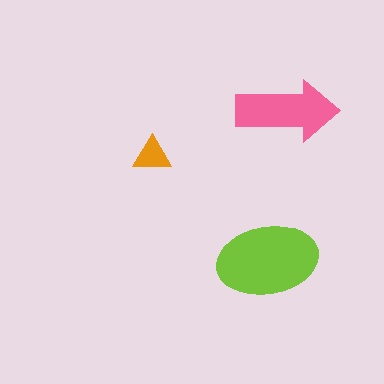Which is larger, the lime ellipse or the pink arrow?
The lime ellipse.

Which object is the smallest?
The orange triangle.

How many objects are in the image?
There are 3 objects in the image.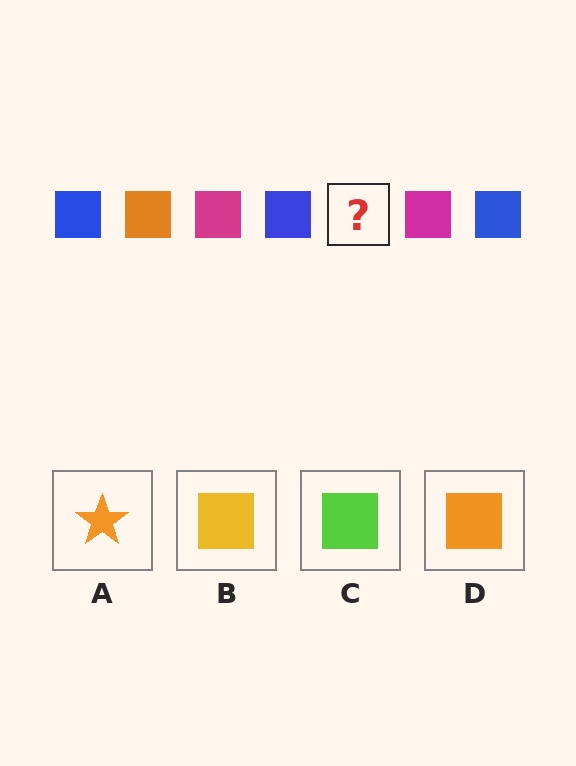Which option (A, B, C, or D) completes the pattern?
D.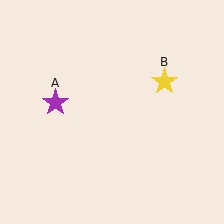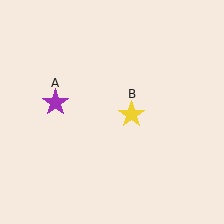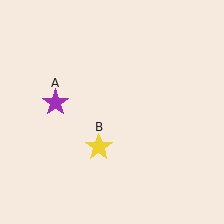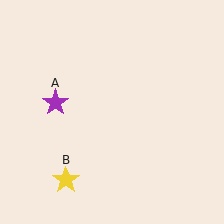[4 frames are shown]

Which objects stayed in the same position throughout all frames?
Purple star (object A) remained stationary.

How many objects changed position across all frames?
1 object changed position: yellow star (object B).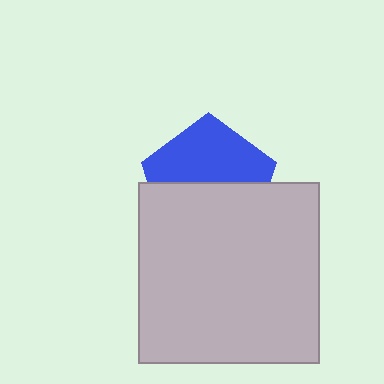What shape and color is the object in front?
The object in front is a light gray square.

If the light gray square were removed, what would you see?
You would see the complete blue pentagon.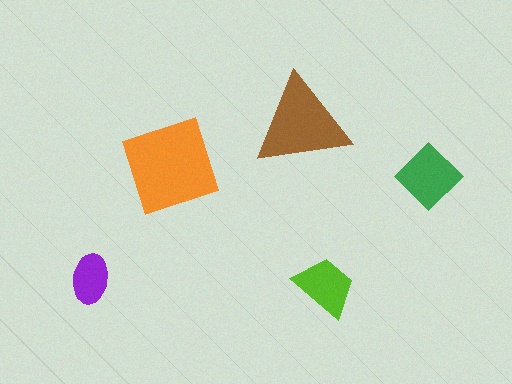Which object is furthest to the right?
The green diamond is rightmost.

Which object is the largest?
The orange square.